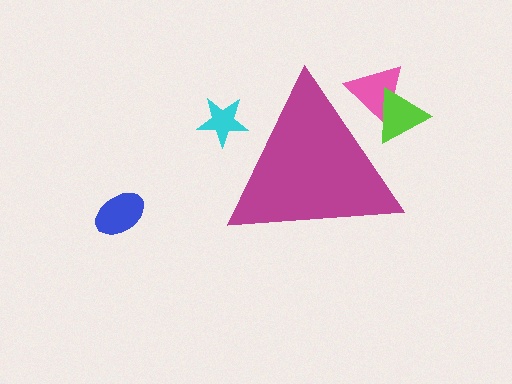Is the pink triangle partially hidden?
Yes, the pink triangle is partially hidden behind the magenta triangle.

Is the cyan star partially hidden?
Yes, the cyan star is partially hidden behind the magenta triangle.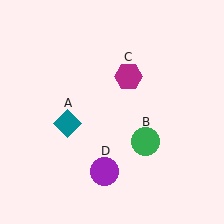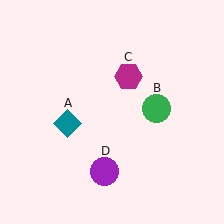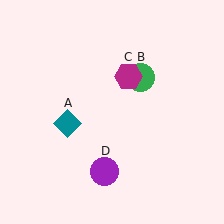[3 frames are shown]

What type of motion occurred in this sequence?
The green circle (object B) rotated counterclockwise around the center of the scene.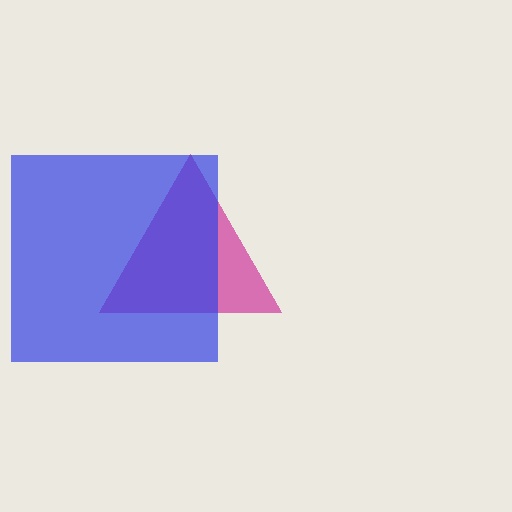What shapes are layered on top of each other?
The layered shapes are: a magenta triangle, a blue square.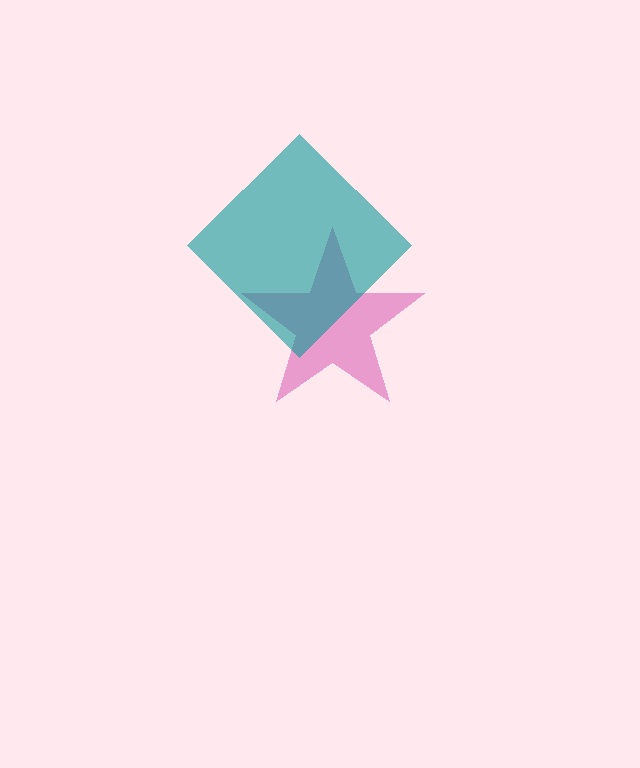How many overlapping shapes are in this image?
There are 2 overlapping shapes in the image.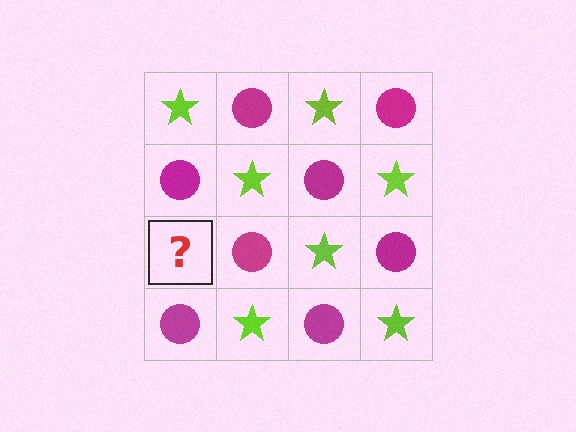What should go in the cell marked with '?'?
The missing cell should contain a lime star.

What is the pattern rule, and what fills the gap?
The rule is that it alternates lime star and magenta circle in a checkerboard pattern. The gap should be filled with a lime star.